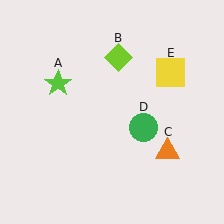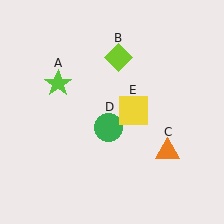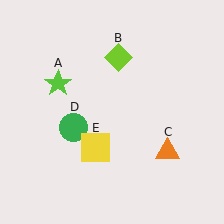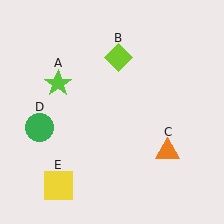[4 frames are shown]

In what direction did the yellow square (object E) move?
The yellow square (object E) moved down and to the left.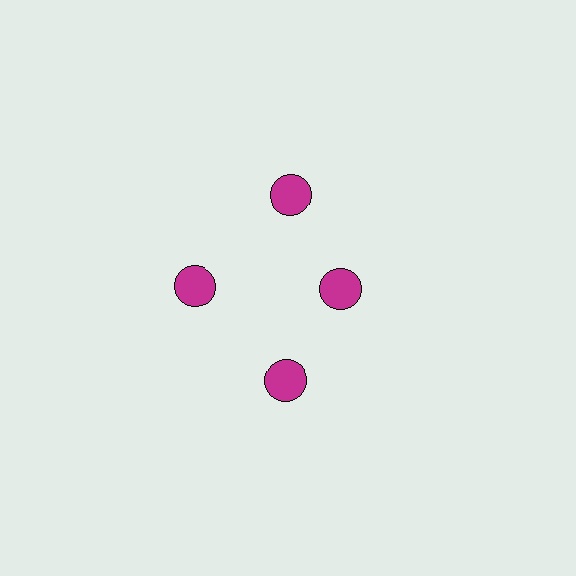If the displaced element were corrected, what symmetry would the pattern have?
It would have 4-fold rotational symmetry — the pattern would map onto itself every 90 degrees.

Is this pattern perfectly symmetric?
No. The 4 magenta circles are arranged in a ring, but one element near the 3 o'clock position is pulled inward toward the center, breaking the 4-fold rotational symmetry.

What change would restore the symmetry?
The symmetry would be restored by moving it outward, back onto the ring so that all 4 circles sit at equal angles and equal distance from the center.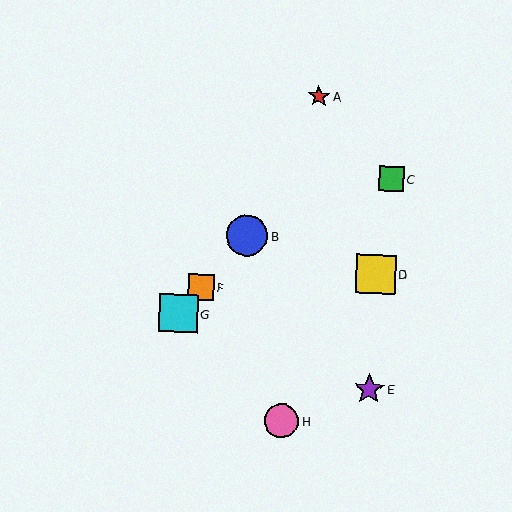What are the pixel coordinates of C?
Object C is at (391, 179).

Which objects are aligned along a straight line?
Objects B, F, G are aligned along a straight line.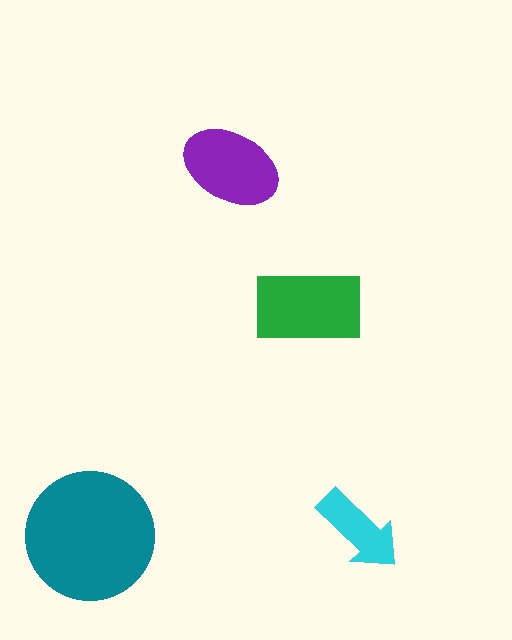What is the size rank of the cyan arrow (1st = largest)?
4th.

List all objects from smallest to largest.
The cyan arrow, the purple ellipse, the green rectangle, the teal circle.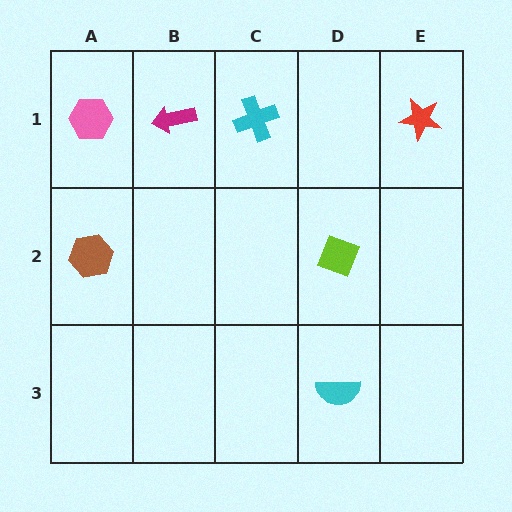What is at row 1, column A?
A pink hexagon.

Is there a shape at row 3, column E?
No, that cell is empty.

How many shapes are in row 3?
1 shape.